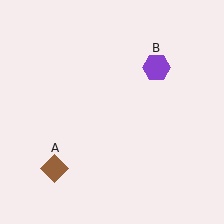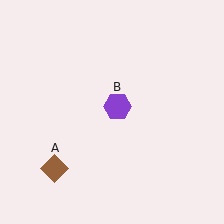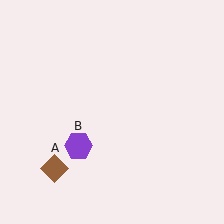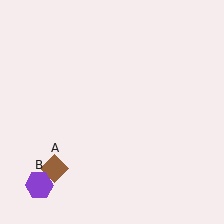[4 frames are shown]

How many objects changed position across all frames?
1 object changed position: purple hexagon (object B).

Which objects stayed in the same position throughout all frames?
Brown diamond (object A) remained stationary.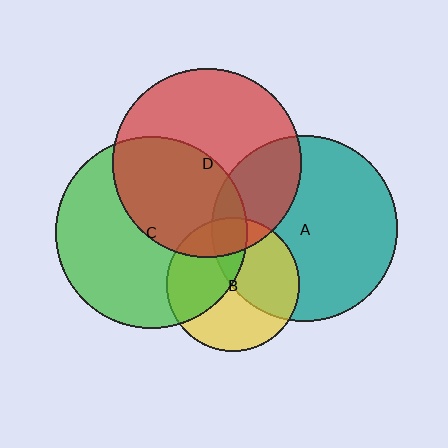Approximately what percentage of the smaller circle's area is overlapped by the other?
Approximately 25%.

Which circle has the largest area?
Circle C (green).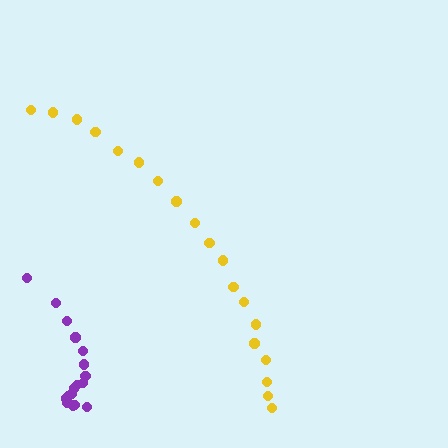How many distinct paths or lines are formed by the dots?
There are 2 distinct paths.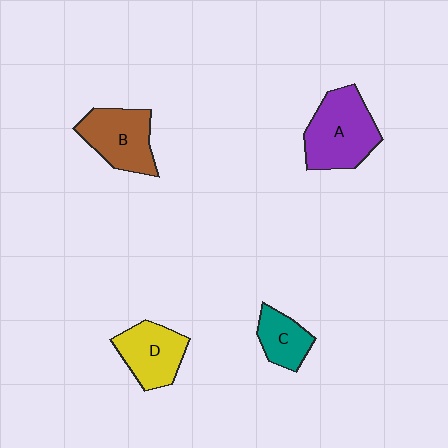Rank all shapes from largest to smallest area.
From largest to smallest: A (purple), B (brown), D (yellow), C (teal).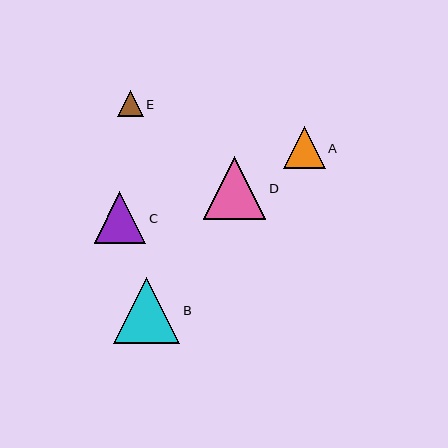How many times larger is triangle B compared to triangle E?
Triangle B is approximately 2.6 times the size of triangle E.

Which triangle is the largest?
Triangle B is the largest with a size of approximately 66 pixels.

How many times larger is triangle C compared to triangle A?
Triangle C is approximately 1.2 times the size of triangle A.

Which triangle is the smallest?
Triangle E is the smallest with a size of approximately 26 pixels.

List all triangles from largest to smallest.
From largest to smallest: B, D, C, A, E.